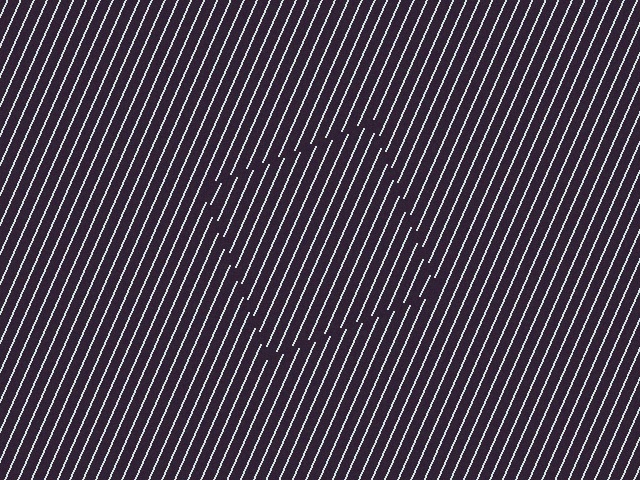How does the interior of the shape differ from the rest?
The interior of the shape contains the same grating, shifted by half a period — the contour is defined by the phase discontinuity where line-ends from the inner and outer gratings abut.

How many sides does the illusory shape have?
4 sides — the line-ends trace a square.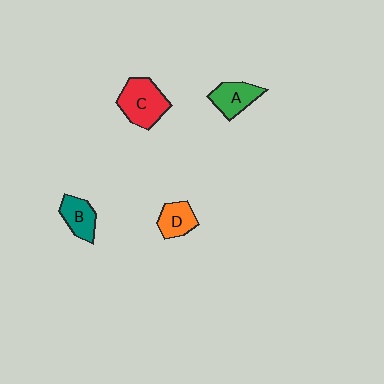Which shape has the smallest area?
Shape D (orange).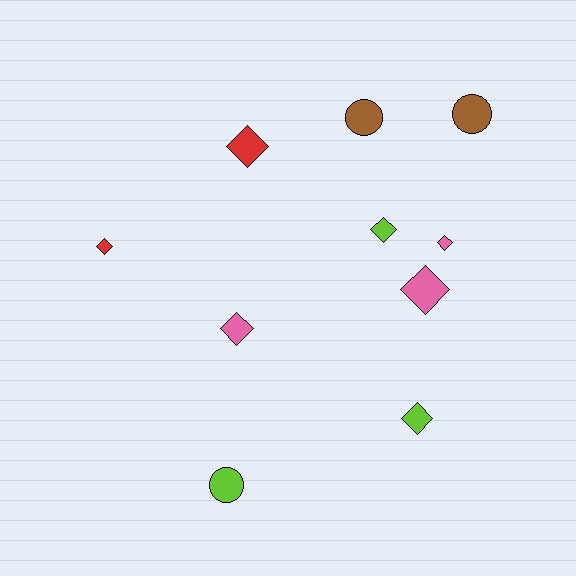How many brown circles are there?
There are 2 brown circles.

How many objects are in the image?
There are 10 objects.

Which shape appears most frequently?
Diamond, with 7 objects.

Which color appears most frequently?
Lime, with 3 objects.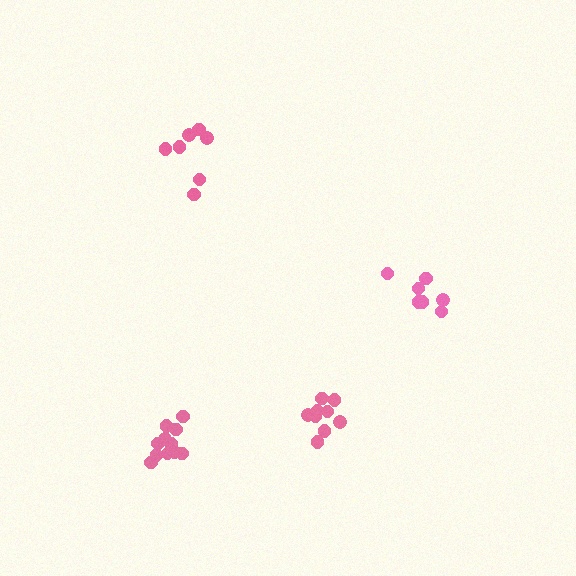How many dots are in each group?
Group 1: 7 dots, Group 2: 11 dots, Group 3: 10 dots, Group 4: 7 dots (35 total).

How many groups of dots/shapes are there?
There are 4 groups.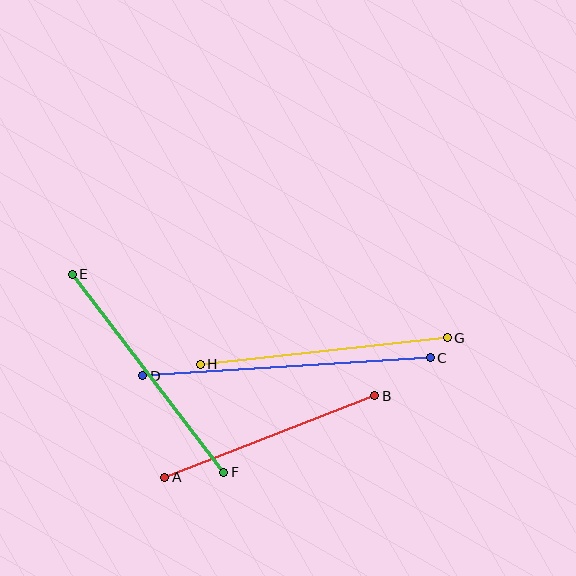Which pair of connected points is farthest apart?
Points C and D are farthest apart.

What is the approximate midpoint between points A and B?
The midpoint is at approximately (270, 437) pixels.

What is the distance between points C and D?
The distance is approximately 288 pixels.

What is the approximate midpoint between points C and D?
The midpoint is at approximately (287, 367) pixels.